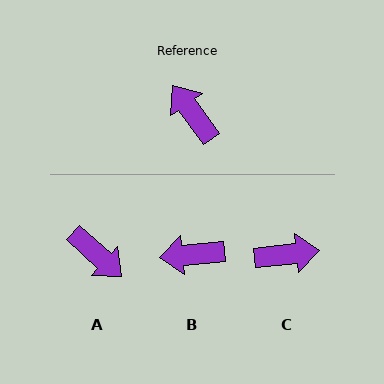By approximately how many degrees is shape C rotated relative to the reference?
Approximately 119 degrees clockwise.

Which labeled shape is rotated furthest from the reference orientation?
A, about 168 degrees away.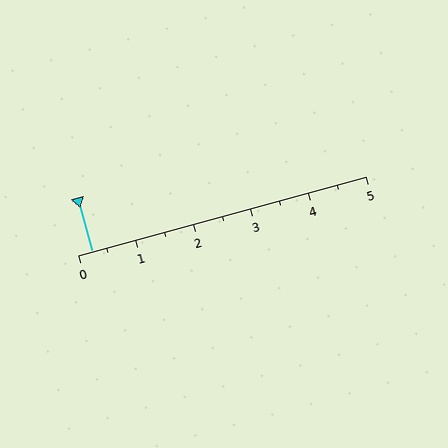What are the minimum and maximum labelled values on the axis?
The axis runs from 0 to 5.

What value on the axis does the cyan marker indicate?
The marker indicates approximately 0.2.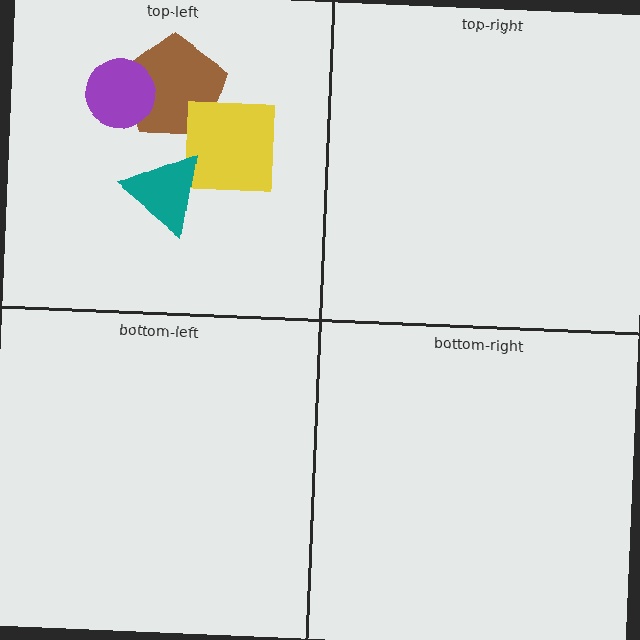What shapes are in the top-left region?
The brown pentagon, the yellow square, the teal triangle, the purple circle.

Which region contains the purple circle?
The top-left region.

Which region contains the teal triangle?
The top-left region.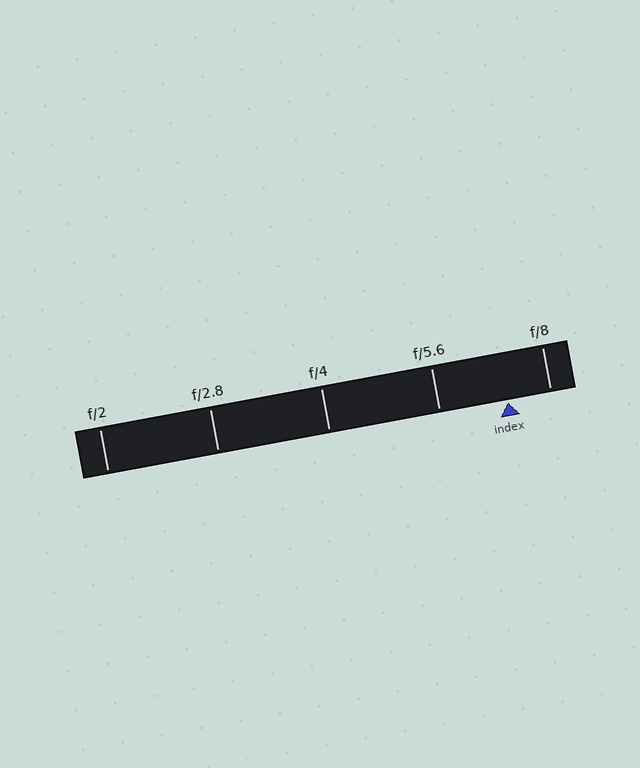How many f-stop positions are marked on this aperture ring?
There are 5 f-stop positions marked.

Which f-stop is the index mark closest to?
The index mark is closest to f/8.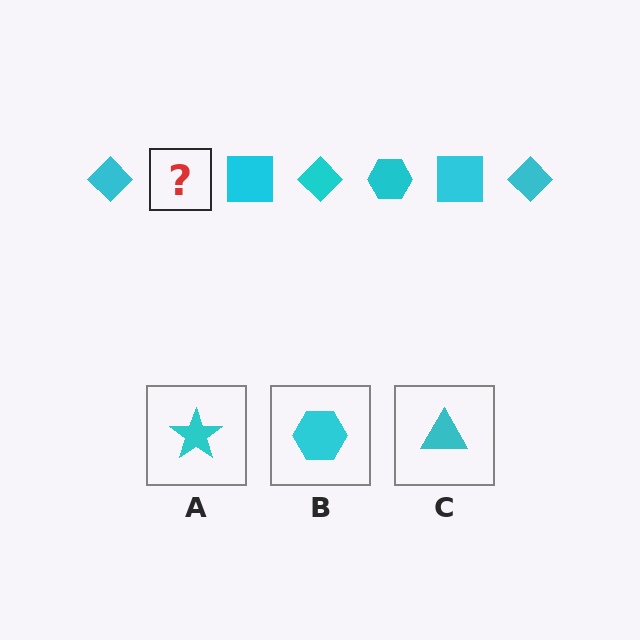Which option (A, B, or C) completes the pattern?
B.